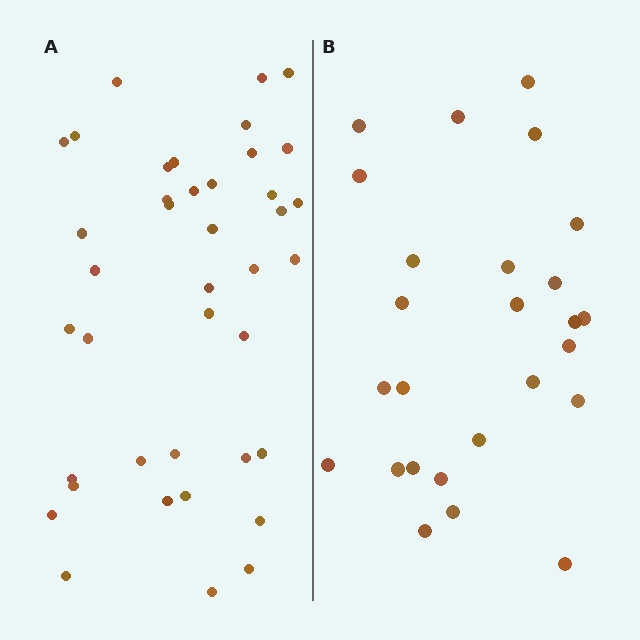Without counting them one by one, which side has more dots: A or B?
Region A (the left region) has more dots.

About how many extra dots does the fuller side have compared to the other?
Region A has approximately 15 more dots than region B.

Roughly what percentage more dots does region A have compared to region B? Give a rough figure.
About 55% more.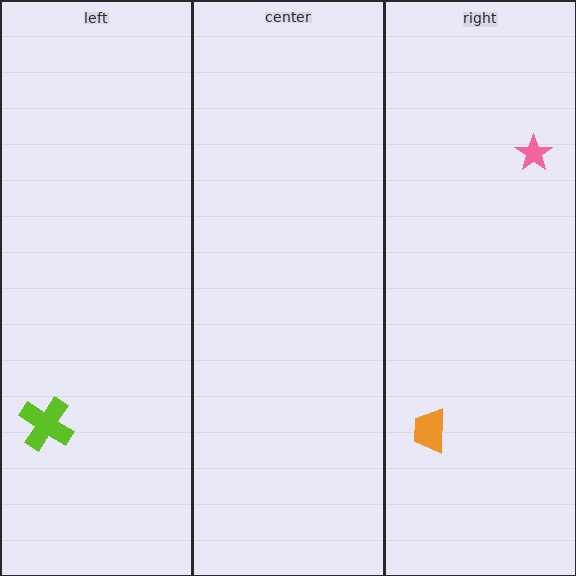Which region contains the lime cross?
The left region.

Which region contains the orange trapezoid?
The right region.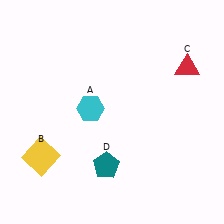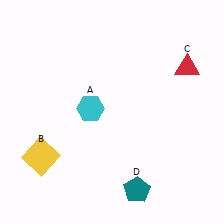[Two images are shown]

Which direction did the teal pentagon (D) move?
The teal pentagon (D) moved right.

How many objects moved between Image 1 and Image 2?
1 object moved between the two images.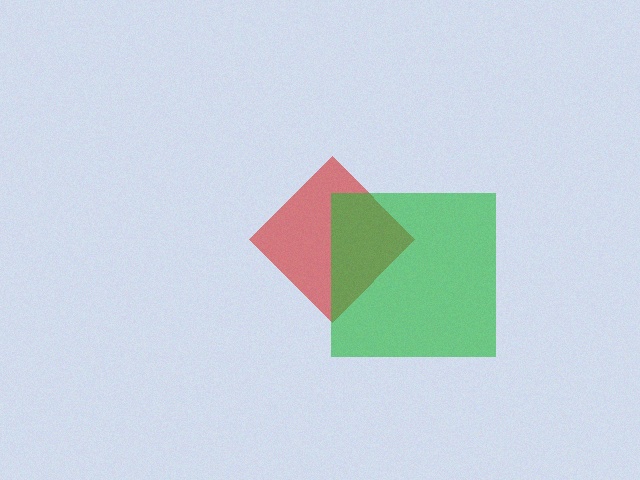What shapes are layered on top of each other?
The layered shapes are: a red diamond, a green square.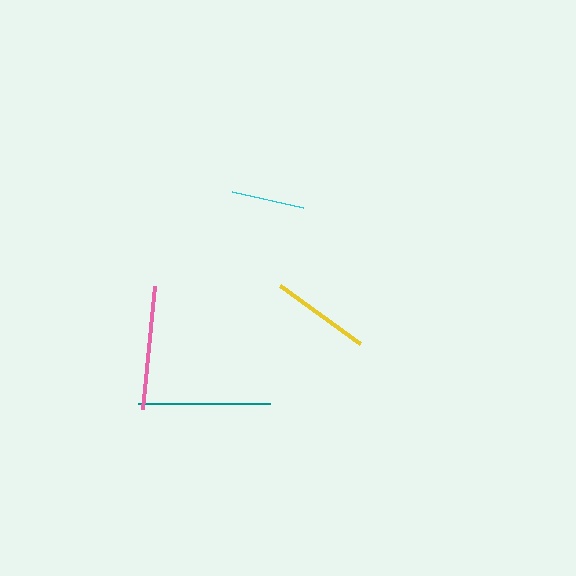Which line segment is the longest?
The teal line is the longest at approximately 132 pixels.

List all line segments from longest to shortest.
From longest to shortest: teal, pink, yellow, cyan.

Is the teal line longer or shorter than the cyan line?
The teal line is longer than the cyan line.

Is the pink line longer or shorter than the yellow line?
The pink line is longer than the yellow line.